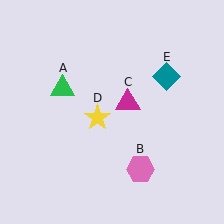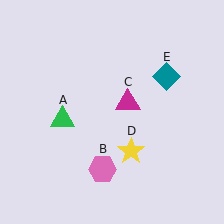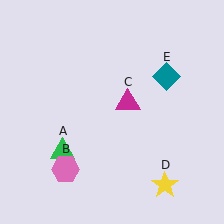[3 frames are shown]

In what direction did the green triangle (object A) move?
The green triangle (object A) moved down.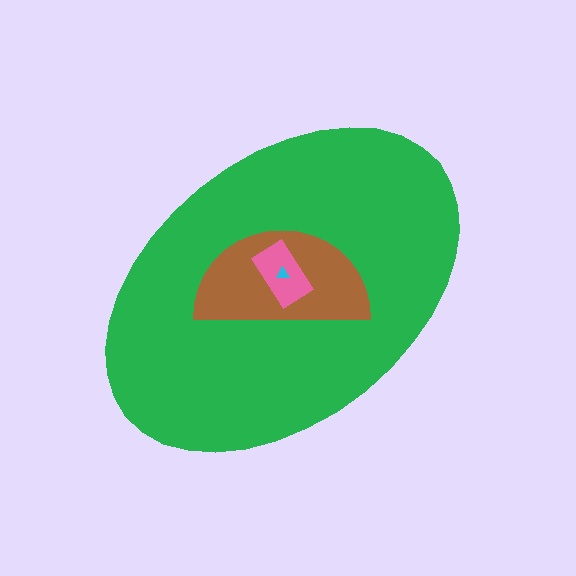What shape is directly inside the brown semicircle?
The pink rectangle.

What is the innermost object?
The cyan triangle.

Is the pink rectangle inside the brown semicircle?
Yes.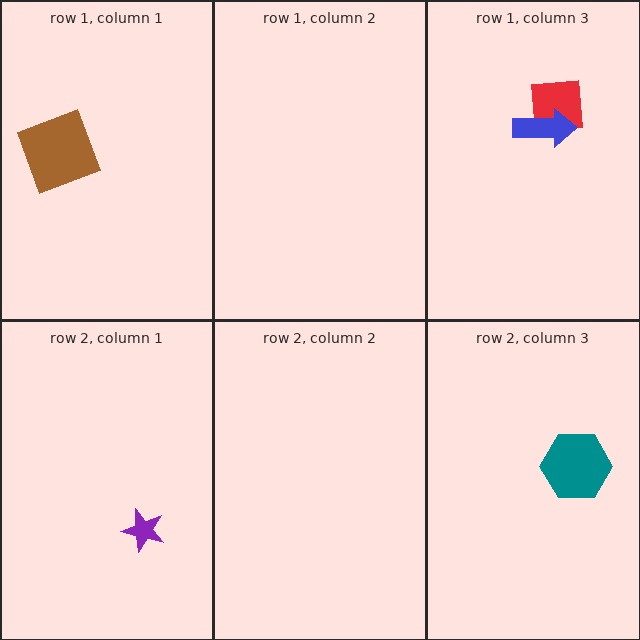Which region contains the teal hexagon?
The row 2, column 3 region.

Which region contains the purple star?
The row 2, column 1 region.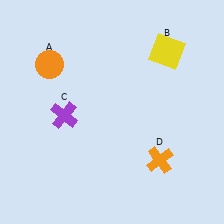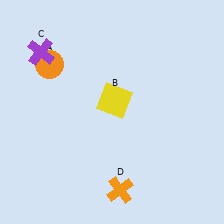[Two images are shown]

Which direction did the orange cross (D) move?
The orange cross (D) moved left.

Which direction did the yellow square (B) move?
The yellow square (B) moved left.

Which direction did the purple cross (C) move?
The purple cross (C) moved up.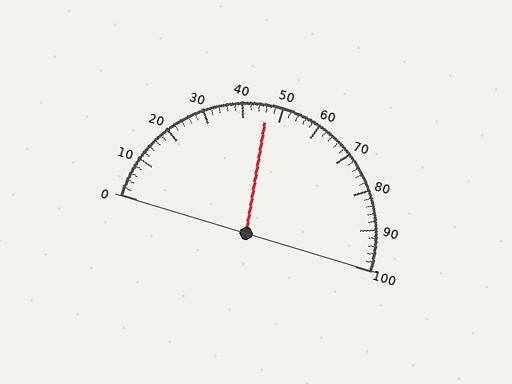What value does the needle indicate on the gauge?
The needle indicates approximately 46.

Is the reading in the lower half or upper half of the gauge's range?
The reading is in the lower half of the range (0 to 100).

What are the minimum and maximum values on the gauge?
The gauge ranges from 0 to 100.